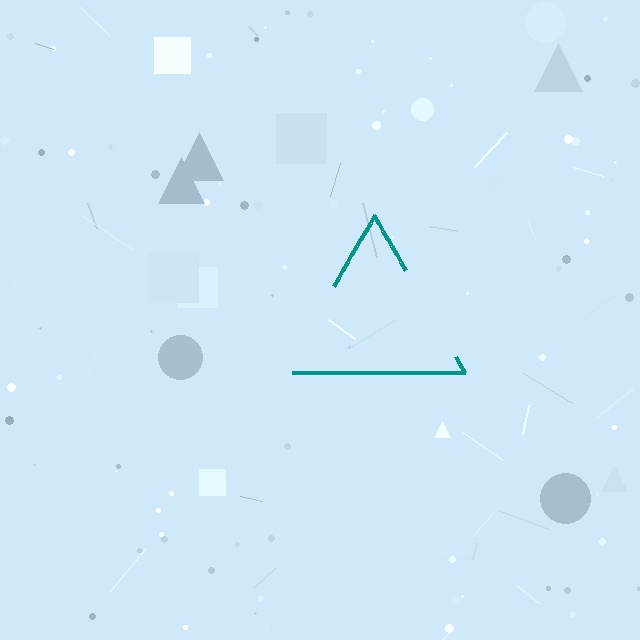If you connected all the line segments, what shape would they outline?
They would outline a triangle.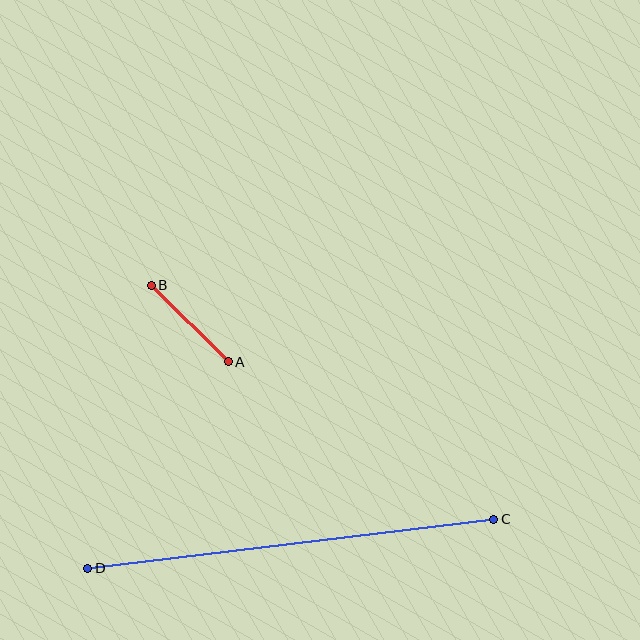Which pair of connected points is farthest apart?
Points C and D are farthest apart.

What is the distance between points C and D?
The distance is approximately 409 pixels.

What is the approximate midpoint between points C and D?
The midpoint is at approximately (291, 544) pixels.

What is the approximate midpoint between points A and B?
The midpoint is at approximately (190, 324) pixels.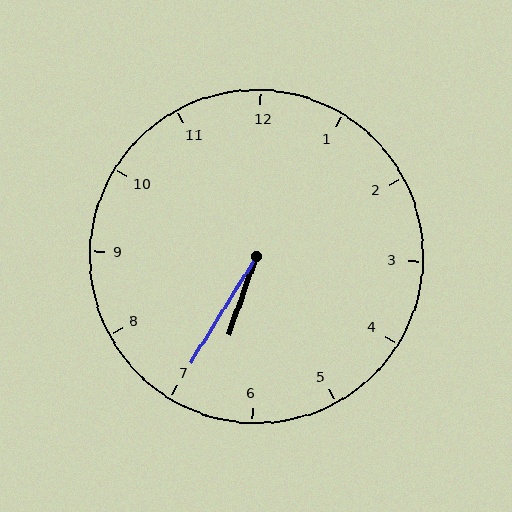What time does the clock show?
6:35.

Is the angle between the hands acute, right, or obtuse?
It is acute.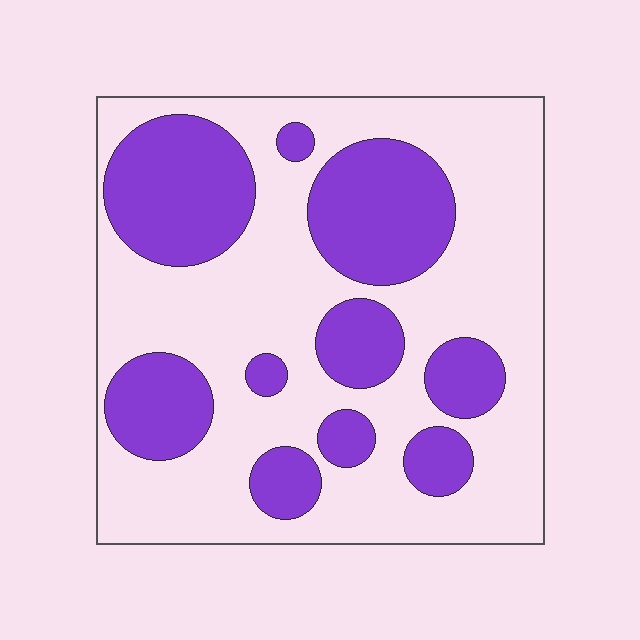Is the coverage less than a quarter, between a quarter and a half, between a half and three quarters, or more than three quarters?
Between a quarter and a half.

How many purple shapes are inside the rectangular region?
10.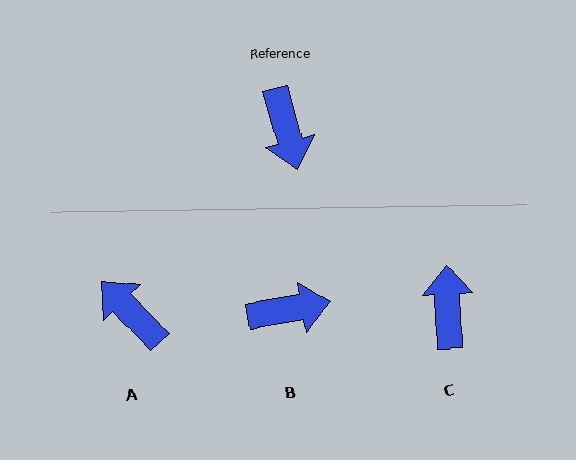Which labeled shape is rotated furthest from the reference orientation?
C, about 167 degrees away.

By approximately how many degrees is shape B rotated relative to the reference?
Approximately 84 degrees counter-clockwise.